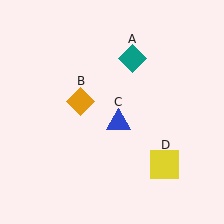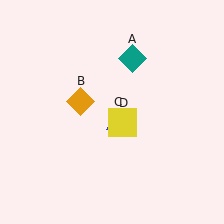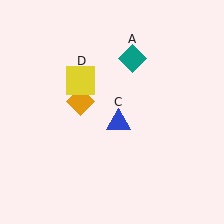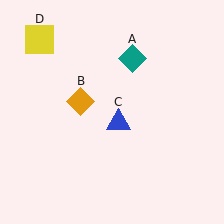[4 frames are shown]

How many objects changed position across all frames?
1 object changed position: yellow square (object D).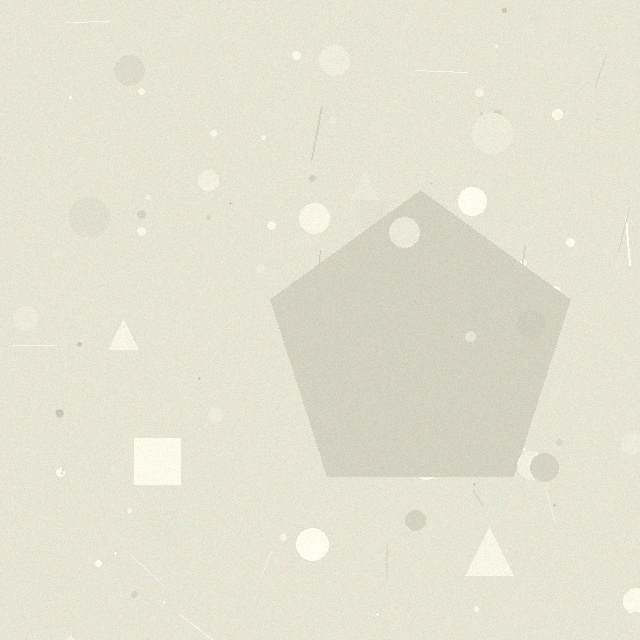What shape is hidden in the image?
A pentagon is hidden in the image.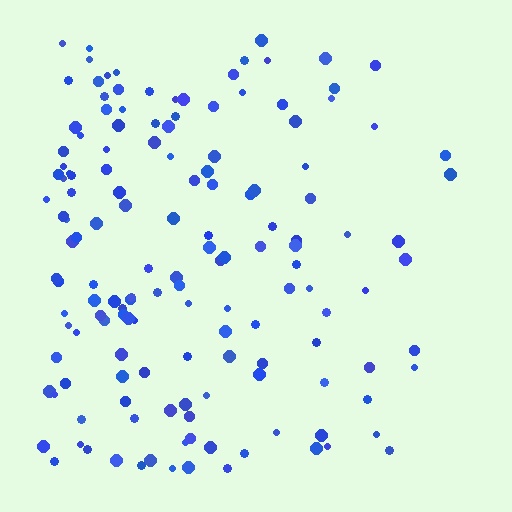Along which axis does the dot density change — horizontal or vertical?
Horizontal.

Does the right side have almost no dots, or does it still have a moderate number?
Still a moderate number, just noticeably fewer than the left.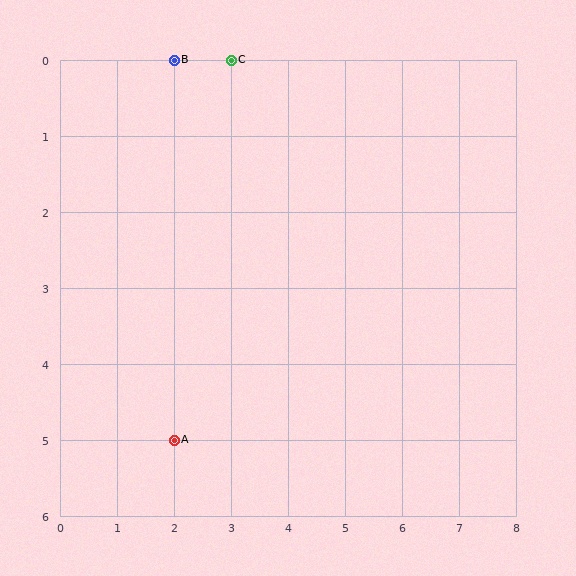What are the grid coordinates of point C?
Point C is at grid coordinates (3, 0).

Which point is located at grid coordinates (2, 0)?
Point B is at (2, 0).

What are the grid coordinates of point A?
Point A is at grid coordinates (2, 5).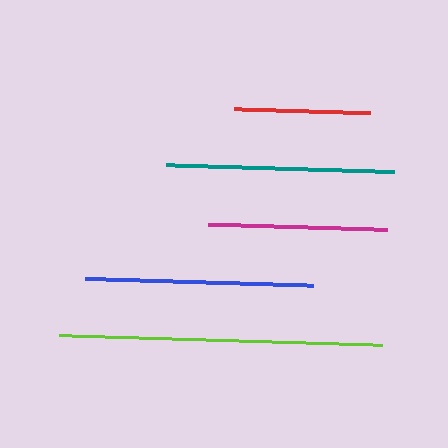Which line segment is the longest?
The lime line is the longest at approximately 324 pixels.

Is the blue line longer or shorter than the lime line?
The lime line is longer than the blue line.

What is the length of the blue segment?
The blue segment is approximately 228 pixels long.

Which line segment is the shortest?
The red line is the shortest at approximately 135 pixels.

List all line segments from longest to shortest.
From longest to shortest: lime, teal, blue, magenta, red.